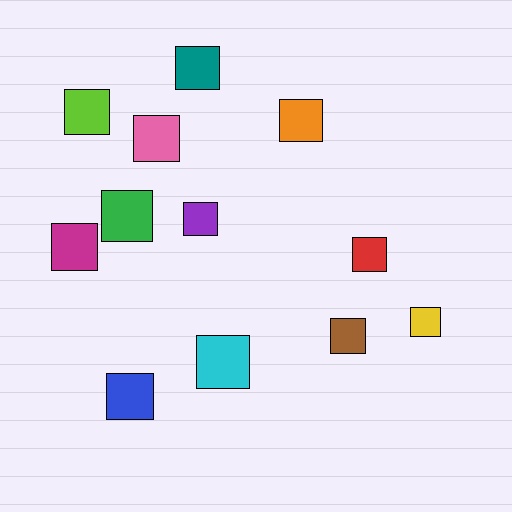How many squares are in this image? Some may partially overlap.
There are 12 squares.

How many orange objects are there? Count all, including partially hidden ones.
There is 1 orange object.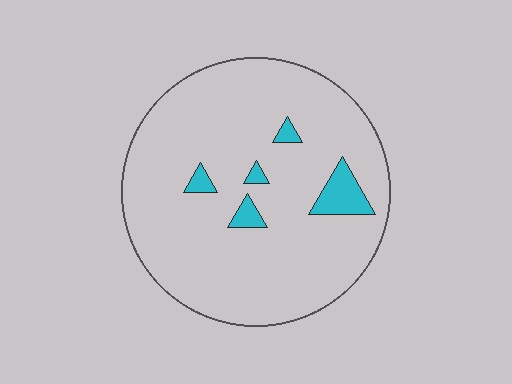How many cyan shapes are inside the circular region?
5.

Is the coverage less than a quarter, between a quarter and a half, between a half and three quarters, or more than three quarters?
Less than a quarter.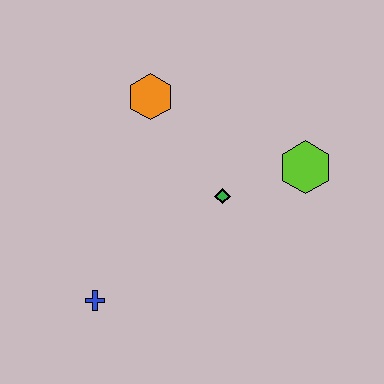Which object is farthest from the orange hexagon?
The blue cross is farthest from the orange hexagon.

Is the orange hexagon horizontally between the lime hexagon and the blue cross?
Yes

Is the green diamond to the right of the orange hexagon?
Yes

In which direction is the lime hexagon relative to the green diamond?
The lime hexagon is to the right of the green diamond.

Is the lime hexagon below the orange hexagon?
Yes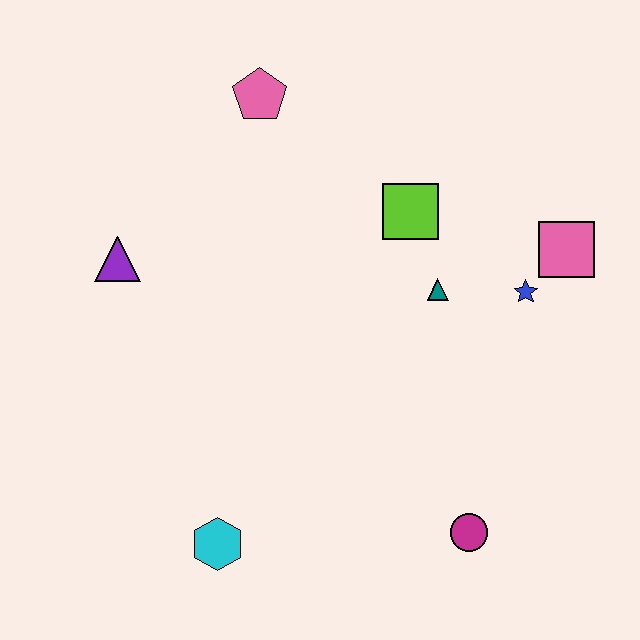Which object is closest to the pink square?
The blue star is closest to the pink square.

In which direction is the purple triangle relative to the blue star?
The purple triangle is to the left of the blue star.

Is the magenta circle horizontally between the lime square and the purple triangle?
No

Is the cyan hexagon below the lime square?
Yes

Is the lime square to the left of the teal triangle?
Yes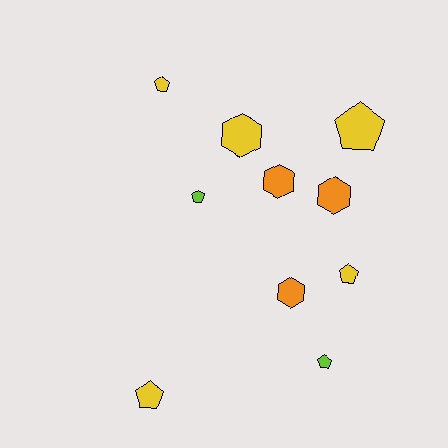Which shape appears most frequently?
Pentagon, with 6 objects.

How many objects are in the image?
There are 10 objects.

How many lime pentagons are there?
There are 2 lime pentagons.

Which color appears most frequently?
Yellow, with 5 objects.